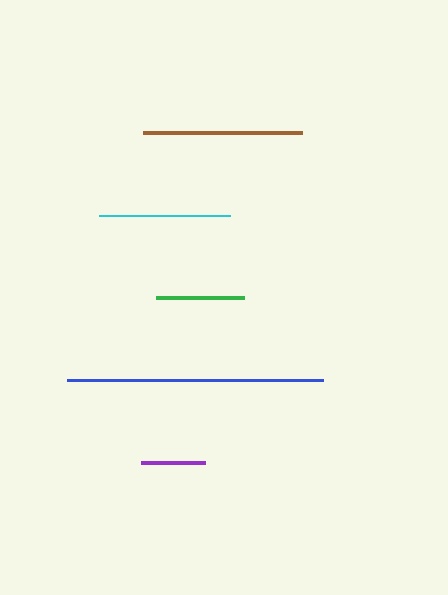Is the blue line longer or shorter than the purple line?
The blue line is longer than the purple line.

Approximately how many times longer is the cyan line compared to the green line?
The cyan line is approximately 1.5 times the length of the green line.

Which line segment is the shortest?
The purple line is the shortest at approximately 65 pixels.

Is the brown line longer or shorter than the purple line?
The brown line is longer than the purple line.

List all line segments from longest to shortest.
From longest to shortest: blue, brown, cyan, green, purple.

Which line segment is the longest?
The blue line is the longest at approximately 257 pixels.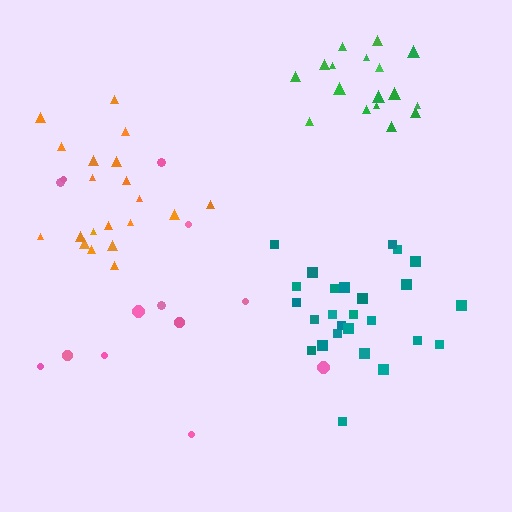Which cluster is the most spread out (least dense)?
Pink.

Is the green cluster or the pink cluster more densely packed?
Green.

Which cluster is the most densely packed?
Green.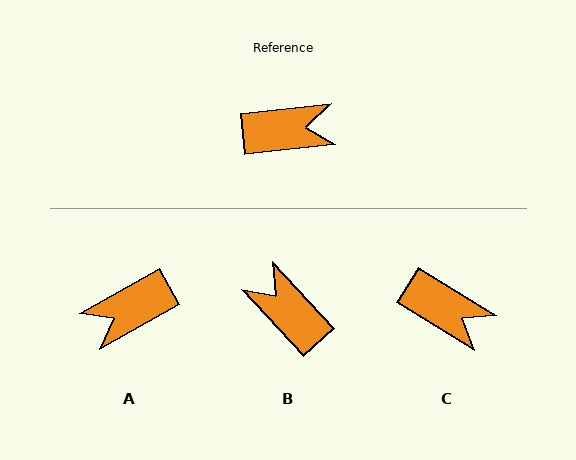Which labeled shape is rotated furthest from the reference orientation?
A, about 157 degrees away.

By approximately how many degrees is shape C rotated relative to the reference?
Approximately 38 degrees clockwise.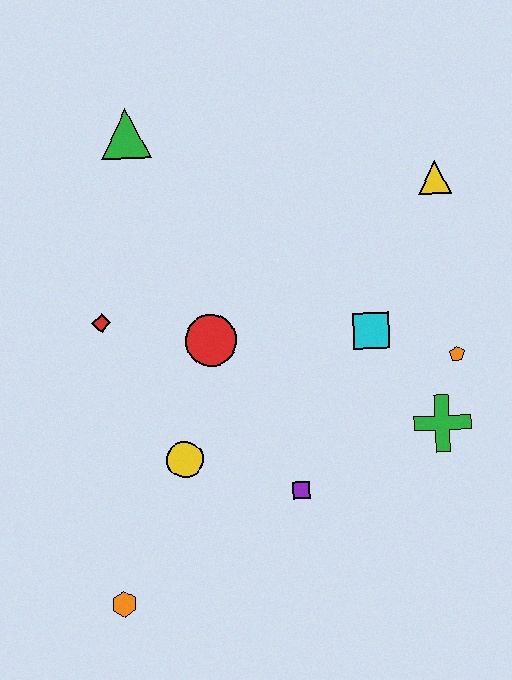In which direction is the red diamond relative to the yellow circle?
The red diamond is above the yellow circle.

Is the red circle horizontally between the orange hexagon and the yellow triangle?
Yes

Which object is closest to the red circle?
The red diamond is closest to the red circle.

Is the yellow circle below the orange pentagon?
Yes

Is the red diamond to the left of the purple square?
Yes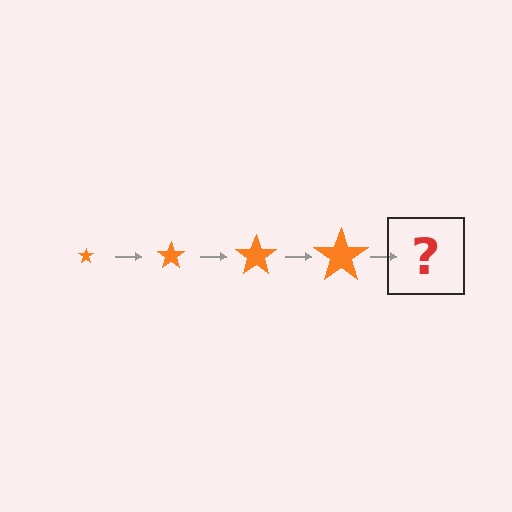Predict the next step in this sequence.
The next step is an orange star, larger than the previous one.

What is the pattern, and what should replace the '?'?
The pattern is that the star gets progressively larger each step. The '?' should be an orange star, larger than the previous one.